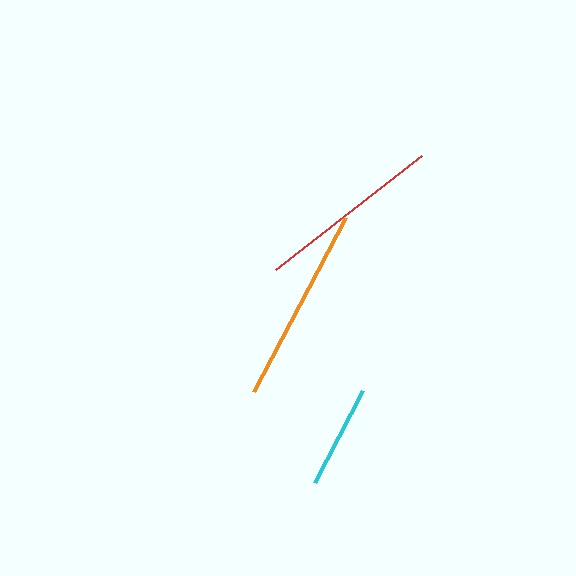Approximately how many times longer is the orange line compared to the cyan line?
The orange line is approximately 1.9 times the length of the cyan line.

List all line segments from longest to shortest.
From longest to shortest: orange, red, cyan.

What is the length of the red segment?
The red segment is approximately 185 pixels long.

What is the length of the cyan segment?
The cyan segment is approximately 104 pixels long.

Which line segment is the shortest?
The cyan line is the shortest at approximately 104 pixels.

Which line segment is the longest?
The orange line is the longest at approximately 197 pixels.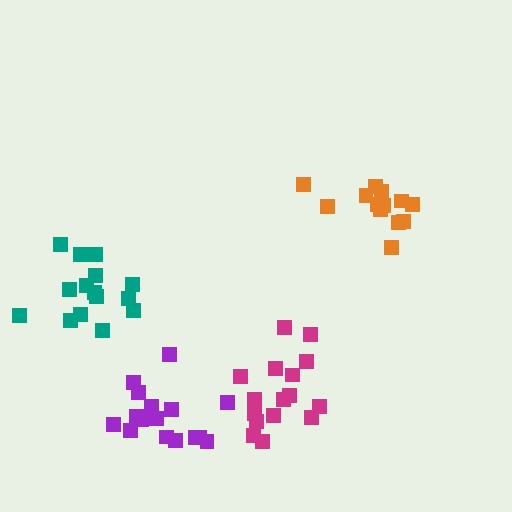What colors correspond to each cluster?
The clusters are colored: orange, teal, purple, magenta.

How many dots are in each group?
Group 1: 13 dots, Group 2: 15 dots, Group 3: 16 dots, Group 4: 16 dots (60 total).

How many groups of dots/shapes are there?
There are 4 groups.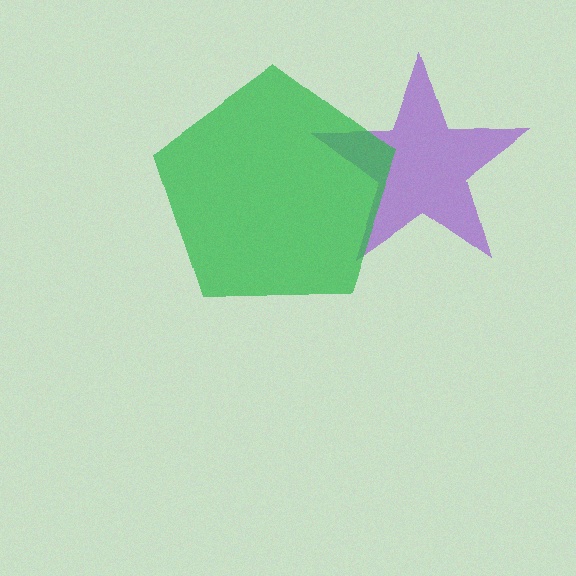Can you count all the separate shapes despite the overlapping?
Yes, there are 2 separate shapes.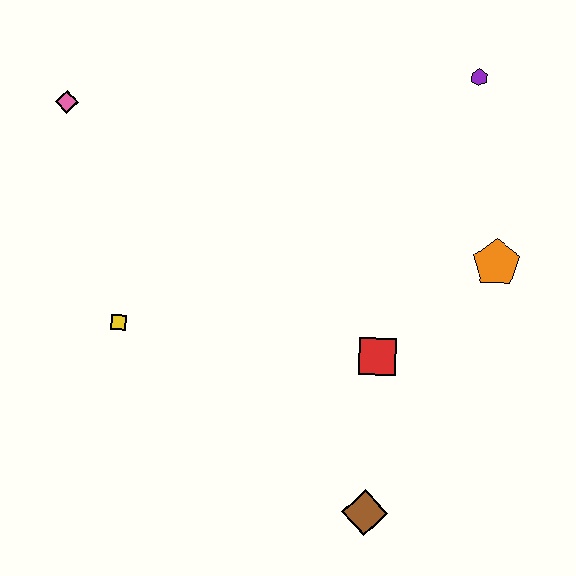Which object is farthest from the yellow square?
The purple hexagon is farthest from the yellow square.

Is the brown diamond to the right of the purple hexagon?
No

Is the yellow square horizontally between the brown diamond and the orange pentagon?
No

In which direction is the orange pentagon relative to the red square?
The orange pentagon is to the right of the red square.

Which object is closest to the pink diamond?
The yellow square is closest to the pink diamond.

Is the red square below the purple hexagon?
Yes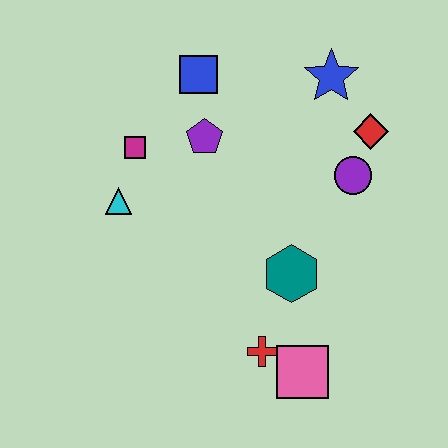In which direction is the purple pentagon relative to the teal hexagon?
The purple pentagon is above the teal hexagon.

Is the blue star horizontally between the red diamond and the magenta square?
Yes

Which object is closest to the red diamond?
The purple circle is closest to the red diamond.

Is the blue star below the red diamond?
No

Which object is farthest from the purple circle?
The cyan triangle is farthest from the purple circle.